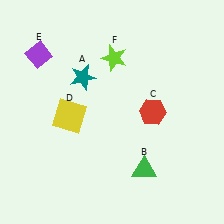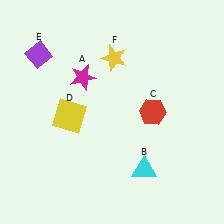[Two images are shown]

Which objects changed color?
A changed from teal to magenta. B changed from green to cyan. F changed from lime to yellow.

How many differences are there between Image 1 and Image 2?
There are 3 differences between the two images.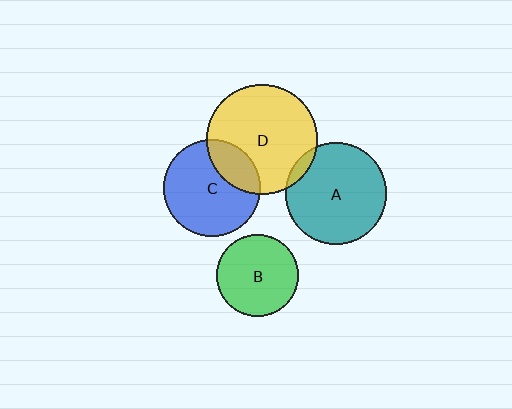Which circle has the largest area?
Circle D (yellow).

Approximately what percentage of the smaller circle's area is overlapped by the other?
Approximately 5%.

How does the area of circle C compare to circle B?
Approximately 1.4 times.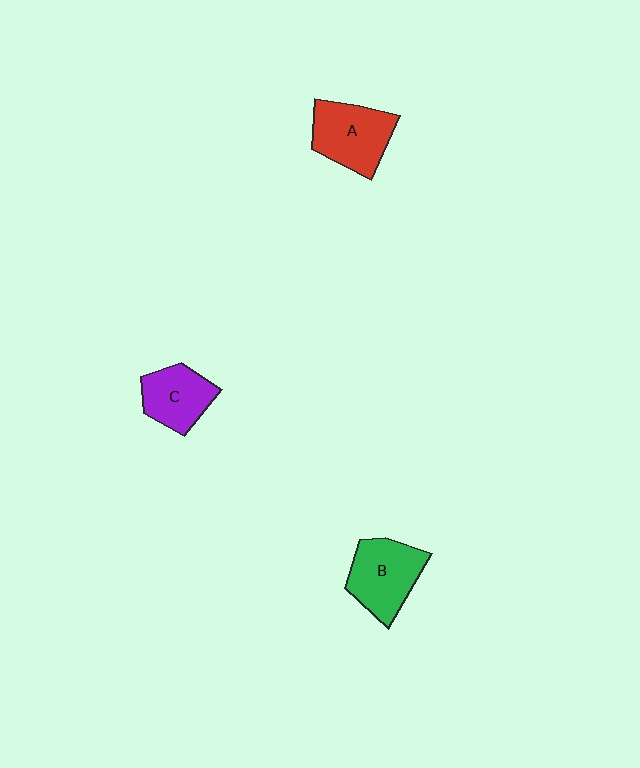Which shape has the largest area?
Shape B (green).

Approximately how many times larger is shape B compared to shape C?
Approximately 1.3 times.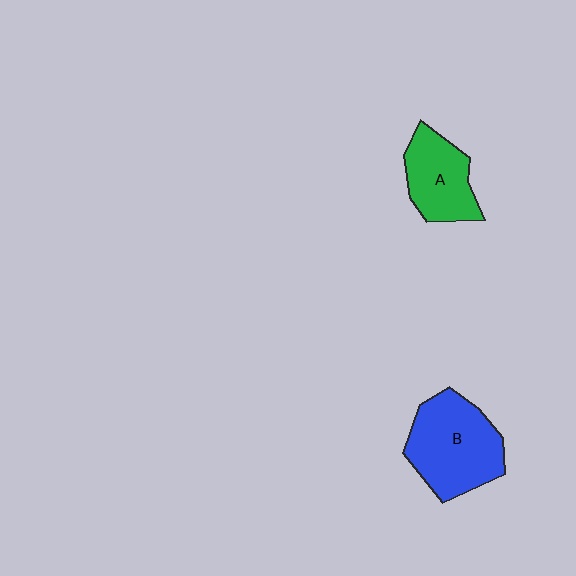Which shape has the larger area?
Shape B (blue).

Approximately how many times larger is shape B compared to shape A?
Approximately 1.5 times.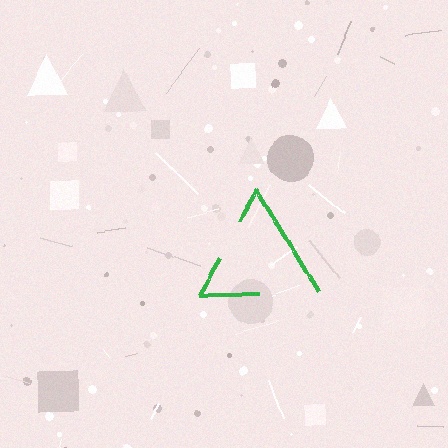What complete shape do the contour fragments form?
The contour fragments form a triangle.